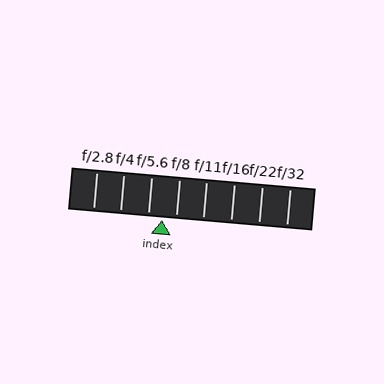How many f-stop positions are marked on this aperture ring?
There are 8 f-stop positions marked.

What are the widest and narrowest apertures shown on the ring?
The widest aperture shown is f/2.8 and the narrowest is f/32.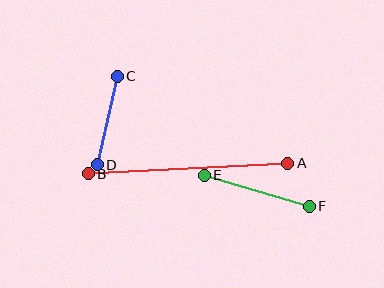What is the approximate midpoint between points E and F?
The midpoint is at approximately (257, 191) pixels.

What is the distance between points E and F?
The distance is approximately 109 pixels.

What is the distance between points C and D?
The distance is approximately 91 pixels.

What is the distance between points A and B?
The distance is approximately 200 pixels.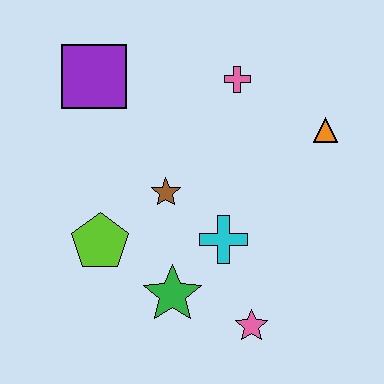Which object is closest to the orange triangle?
The pink cross is closest to the orange triangle.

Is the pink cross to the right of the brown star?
Yes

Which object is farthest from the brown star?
The orange triangle is farthest from the brown star.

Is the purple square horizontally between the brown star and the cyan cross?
No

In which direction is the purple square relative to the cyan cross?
The purple square is above the cyan cross.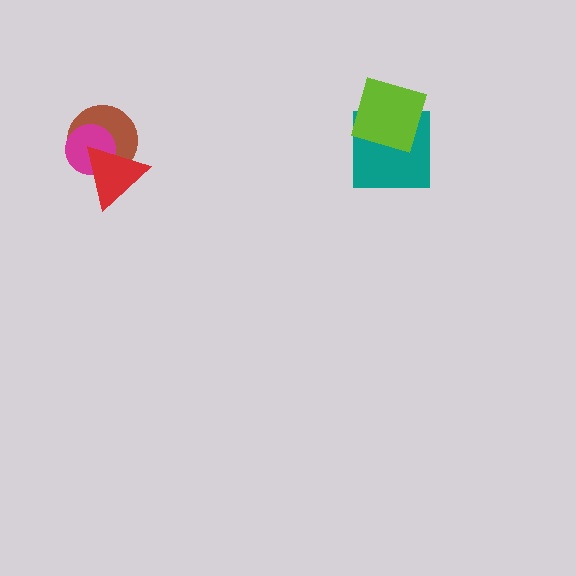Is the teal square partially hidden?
Yes, it is partially covered by another shape.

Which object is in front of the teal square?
The lime diamond is in front of the teal square.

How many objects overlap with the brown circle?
2 objects overlap with the brown circle.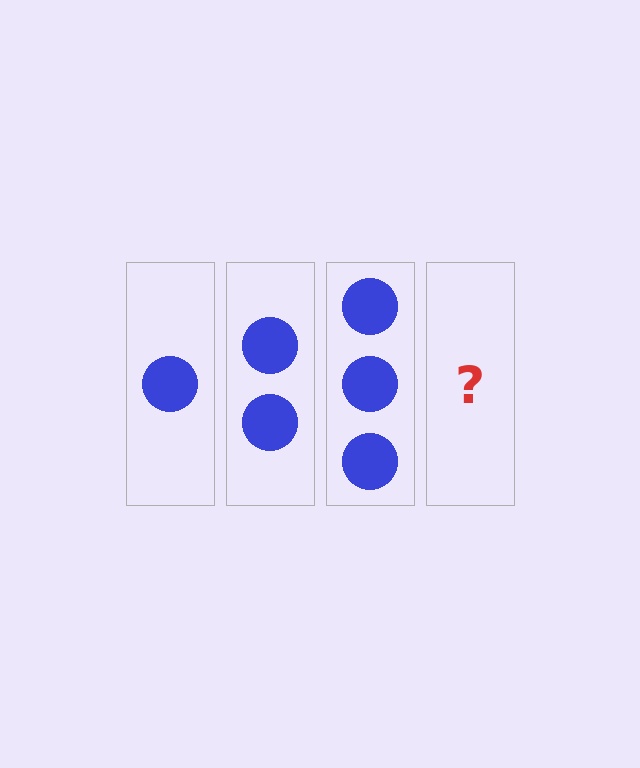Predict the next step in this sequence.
The next step is 4 circles.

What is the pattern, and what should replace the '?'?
The pattern is that each step adds one more circle. The '?' should be 4 circles.